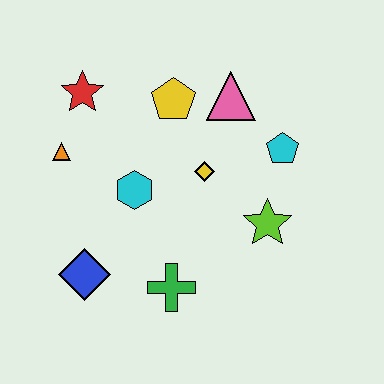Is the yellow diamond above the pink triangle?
No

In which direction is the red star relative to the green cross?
The red star is above the green cross.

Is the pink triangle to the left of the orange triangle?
No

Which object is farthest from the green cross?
The red star is farthest from the green cross.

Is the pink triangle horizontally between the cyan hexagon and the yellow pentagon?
No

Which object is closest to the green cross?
The blue diamond is closest to the green cross.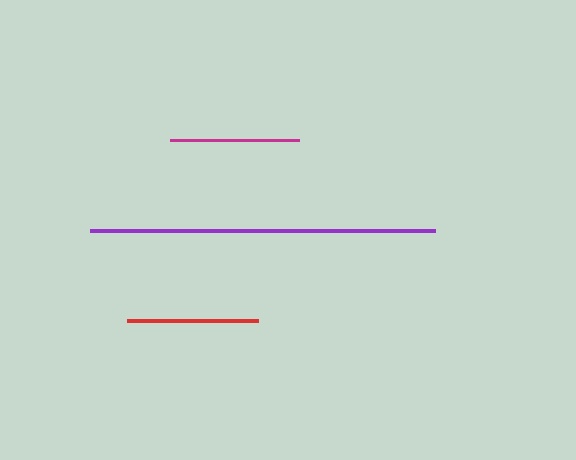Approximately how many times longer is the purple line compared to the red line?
The purple line is approximately 2.6 times the length of the red line.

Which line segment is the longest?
The purple line is the longest at approximately 345 pixels.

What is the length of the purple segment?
The purple segment is approximately 345 pixels long.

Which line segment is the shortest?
The magenta line is the shortest at approximately 129 pixels.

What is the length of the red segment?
The red segment is approximately 130 pixels long.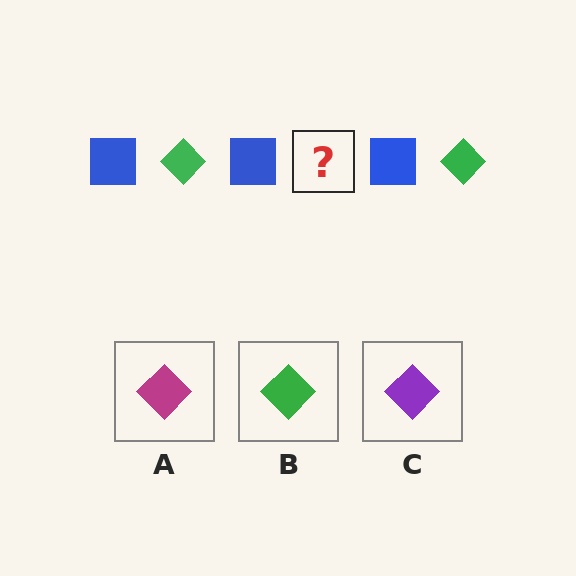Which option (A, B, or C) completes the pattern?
B.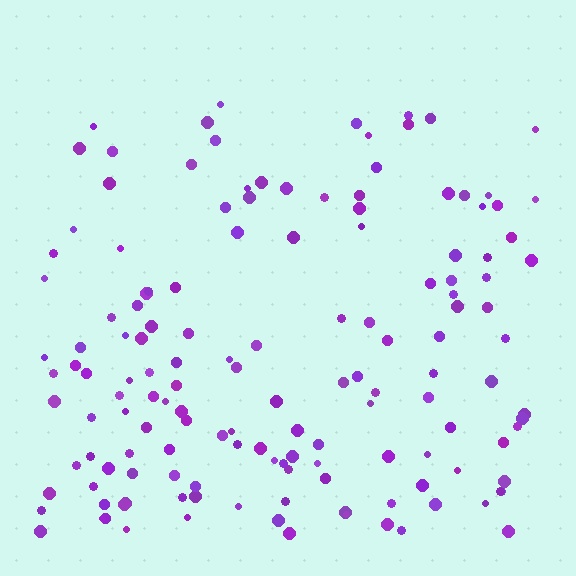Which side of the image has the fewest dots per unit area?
The top.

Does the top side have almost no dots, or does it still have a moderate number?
Still a moderate number, just noticeably fewer than the bottom.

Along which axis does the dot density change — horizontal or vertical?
Vertical.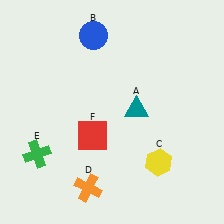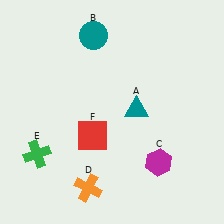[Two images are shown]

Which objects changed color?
B changed from blue to teal. C changed from yellow to magenta.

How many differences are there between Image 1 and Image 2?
There are 2 differences between the two images.